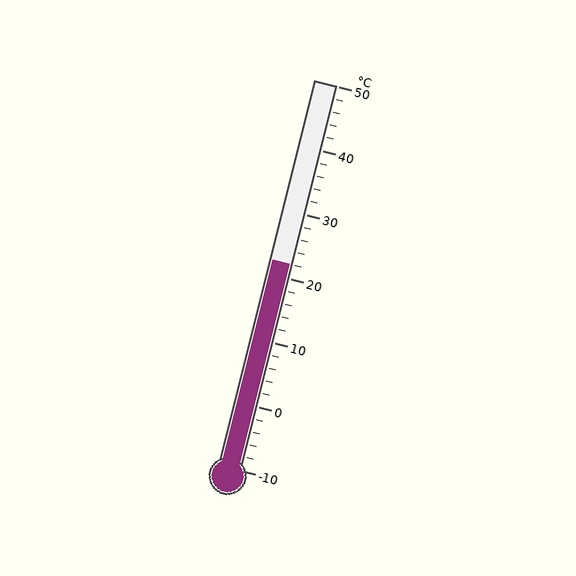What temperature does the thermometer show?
The thermometer shows approximately 22°C.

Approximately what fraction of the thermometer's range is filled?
The thermometer is filled to approximately 55% of its range.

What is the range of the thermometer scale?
The thermometer scale ranges from -10°C to 50°C.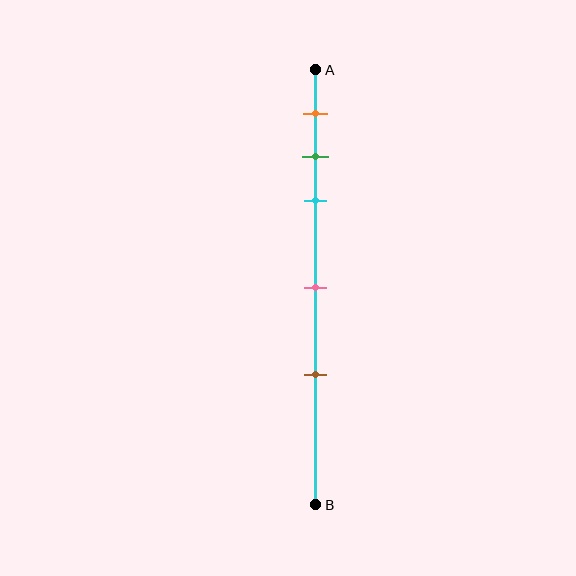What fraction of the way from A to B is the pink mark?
The pink mark is approximately 50% (0.5) of the way from A to B.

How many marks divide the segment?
There are 5 marks dividing the segment.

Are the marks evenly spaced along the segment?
No, the marks are not evenly spaced.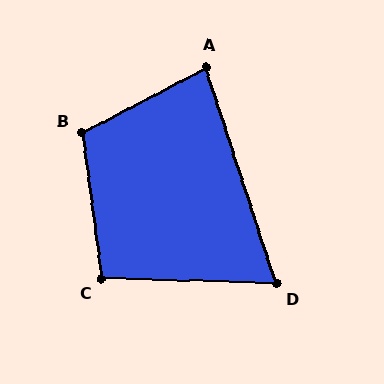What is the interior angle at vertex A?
Approximately 81 degrees (acute).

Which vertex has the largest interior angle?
B, at approximately 110 degrees.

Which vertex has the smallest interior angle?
D, at approximately 70 degrees.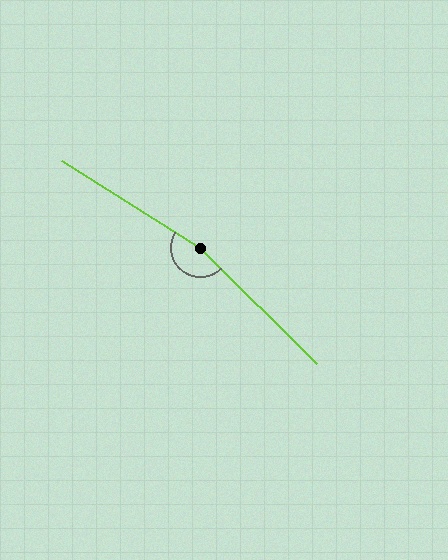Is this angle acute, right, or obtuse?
It is obtuse.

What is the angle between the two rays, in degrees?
Approximately 168 degrees.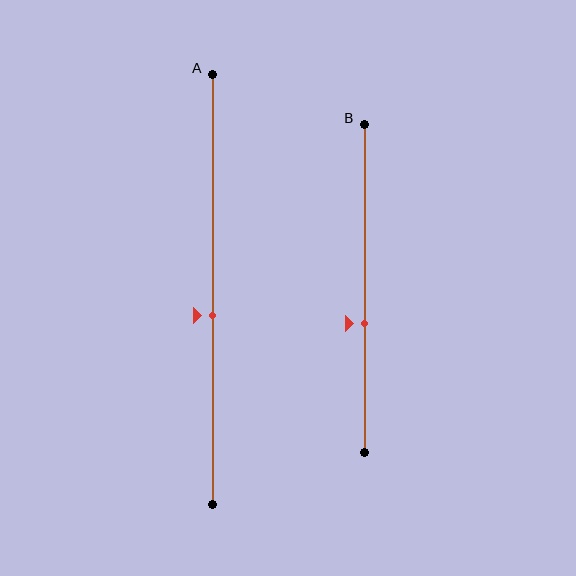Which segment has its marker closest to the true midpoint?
Segment A has its marker closest to the true midpoint.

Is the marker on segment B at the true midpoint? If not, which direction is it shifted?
No, the marker on segment B is shifted downward by about 11% of the segment length.